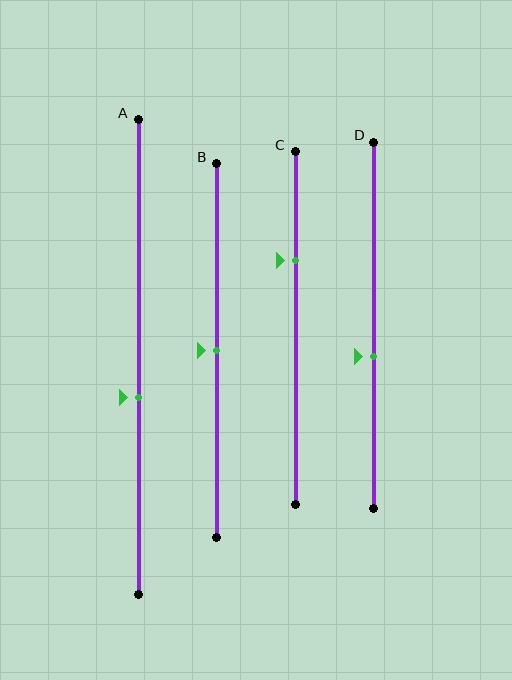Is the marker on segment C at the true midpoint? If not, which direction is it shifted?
No, the marker on segment C is shifted upward by about 19% of the segment length.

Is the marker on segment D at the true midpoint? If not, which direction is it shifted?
No, the marker on segment D is shifted downward by about 9% of the segment length.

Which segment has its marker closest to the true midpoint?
Segment B has its marker closest to the true midpoint.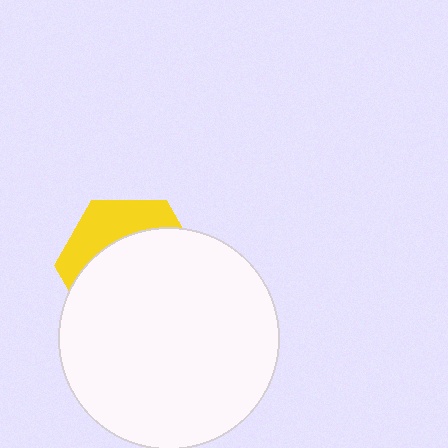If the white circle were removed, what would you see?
You would see the complete yellow hexagon.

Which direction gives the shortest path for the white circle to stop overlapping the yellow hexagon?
Moving down gives the shortest separation.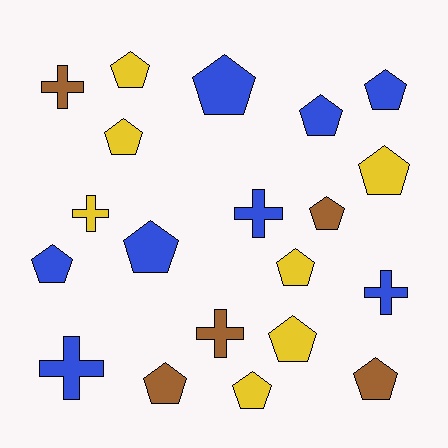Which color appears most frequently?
Blue, with 8 objects.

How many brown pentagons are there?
There are 3 brown pentagons.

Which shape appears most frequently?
Pentagon, with 14 objects.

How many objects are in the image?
There are 20 objects.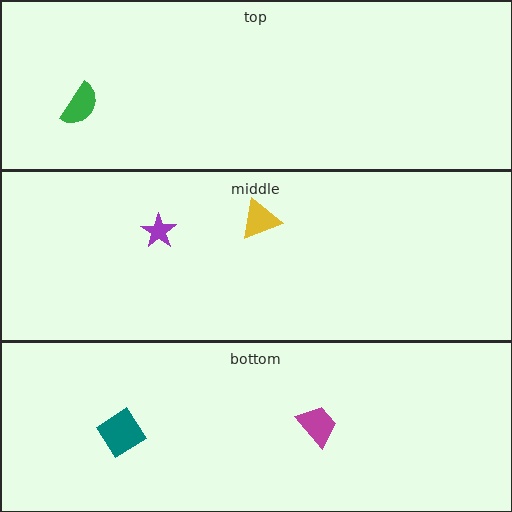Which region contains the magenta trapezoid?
The bottom region.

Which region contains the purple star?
The middle region.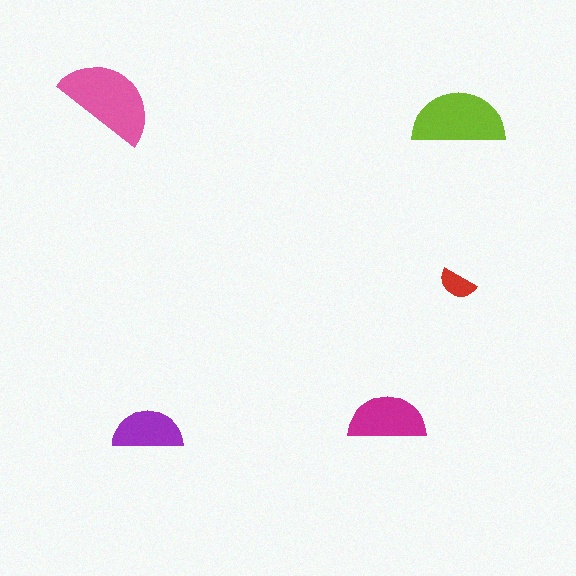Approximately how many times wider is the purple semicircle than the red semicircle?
About 2 times wider.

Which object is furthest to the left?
The pink semicircle is leftmost.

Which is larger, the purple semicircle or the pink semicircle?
The pink one.